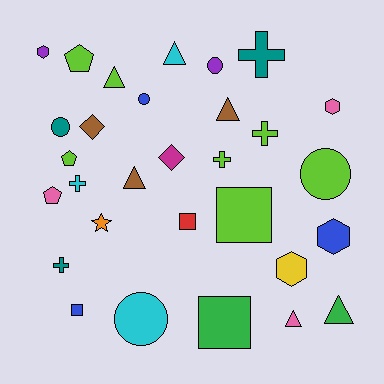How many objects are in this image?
There are 30 objects.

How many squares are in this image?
There are 4 squares.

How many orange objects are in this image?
There is 1 orange object.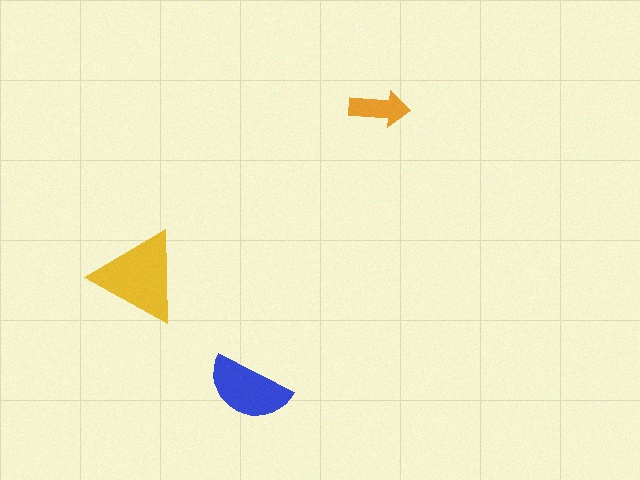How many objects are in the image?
There are 3 objects in the image.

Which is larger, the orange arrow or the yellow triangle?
The yellow triangle.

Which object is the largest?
The yellow triangle.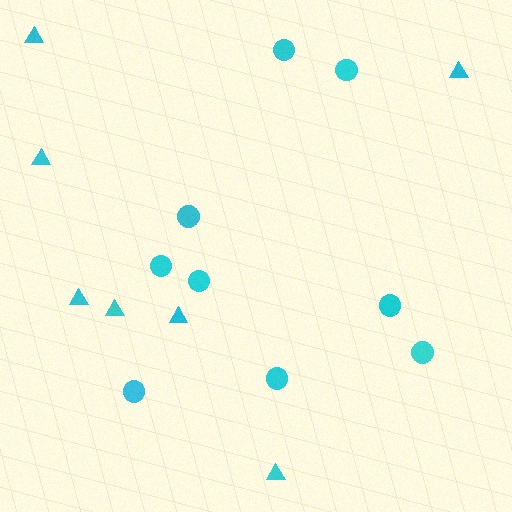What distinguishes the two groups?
There are 2 groups: one group of triangles (7) and one group of circles (9).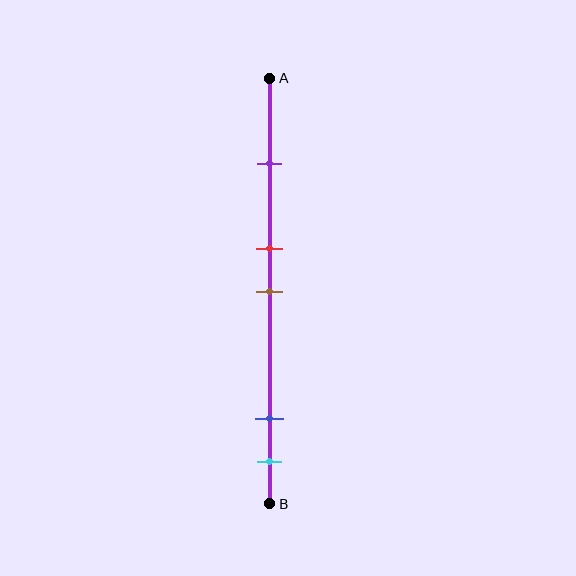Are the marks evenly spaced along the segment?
No, the marks are not evenly spaced.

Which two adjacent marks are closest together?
The red and brown marks are the closest adjacent pair.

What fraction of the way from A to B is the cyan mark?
The cyan mark is approximately 90% (0.9) of the way from A to B.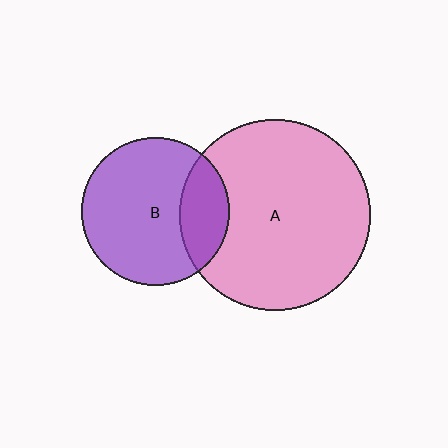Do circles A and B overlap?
Yes.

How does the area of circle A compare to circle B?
Approximately 1.6 times.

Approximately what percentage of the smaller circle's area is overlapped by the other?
Approximately 25%.